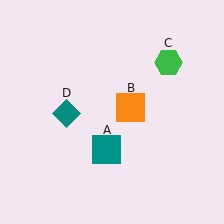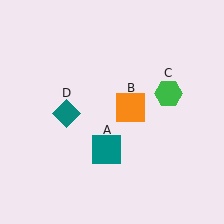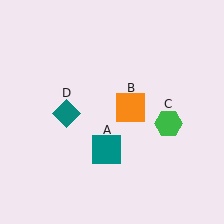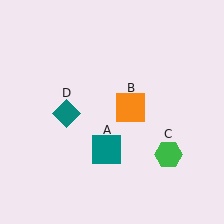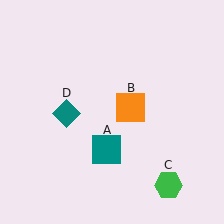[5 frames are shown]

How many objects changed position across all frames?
1 object changed position: green hexagon (object C).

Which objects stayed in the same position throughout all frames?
Teal square (object A) and orange square (object B) and teal diamond (object D) remained stationary.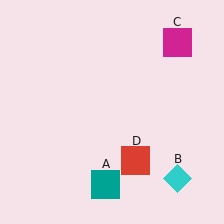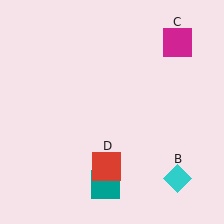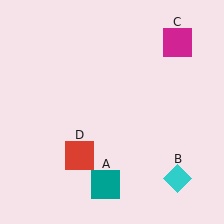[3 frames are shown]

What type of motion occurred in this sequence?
The red square (object D) rotated clockwise around the center of the scene.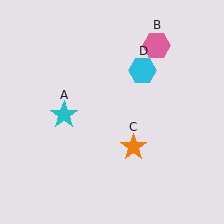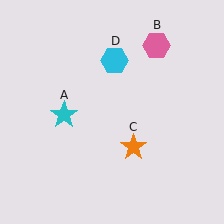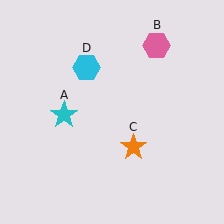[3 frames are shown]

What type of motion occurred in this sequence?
The cyan hexagon (object D) rotated counterclockwise around the center of the scene.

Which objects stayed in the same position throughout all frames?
Cyan star (object A) and pink hexagon (object B) and orange star (object C) remained stationary.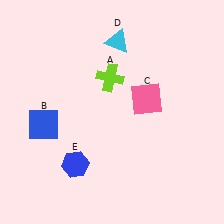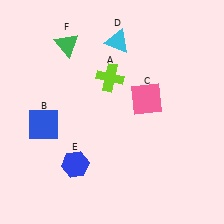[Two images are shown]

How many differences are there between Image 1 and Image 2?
There is 1 difference between the two images.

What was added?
A green triangle (F) was added in Image 2.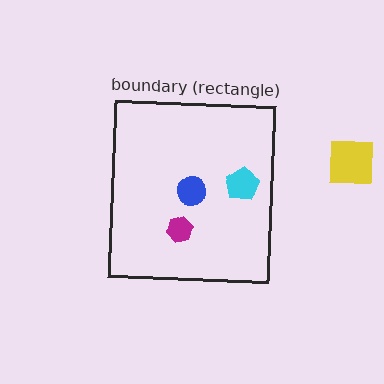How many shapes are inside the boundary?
3 inside, 1 outside.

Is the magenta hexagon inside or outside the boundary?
Inside.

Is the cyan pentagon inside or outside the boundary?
Inside.